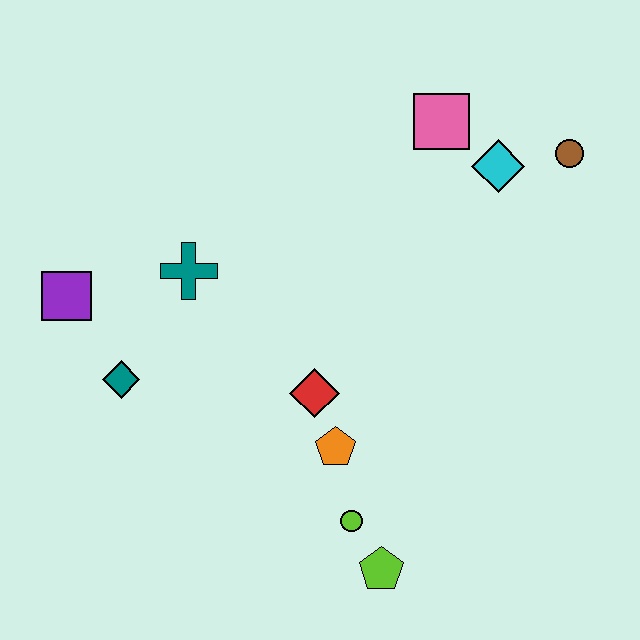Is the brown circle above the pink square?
No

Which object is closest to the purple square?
The teal diamond is closest to the purple square.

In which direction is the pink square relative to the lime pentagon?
The pink square is above the lime pentagon.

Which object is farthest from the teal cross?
The brown circle is farthest from the teal cross.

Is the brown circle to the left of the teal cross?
No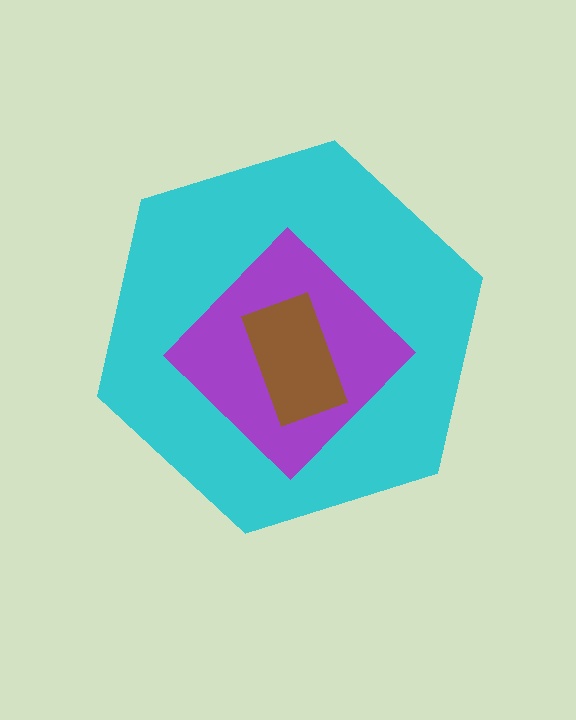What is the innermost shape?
The brown rectangle.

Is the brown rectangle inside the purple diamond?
Yes.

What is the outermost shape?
The cyan hexagon.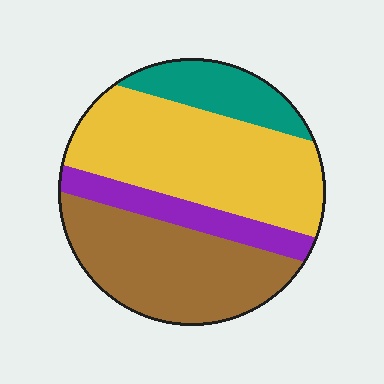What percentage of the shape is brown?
Brown covers roughly 35% of the shape.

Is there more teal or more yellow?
Yellow.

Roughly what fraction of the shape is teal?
Teal covers about 15% of the shape.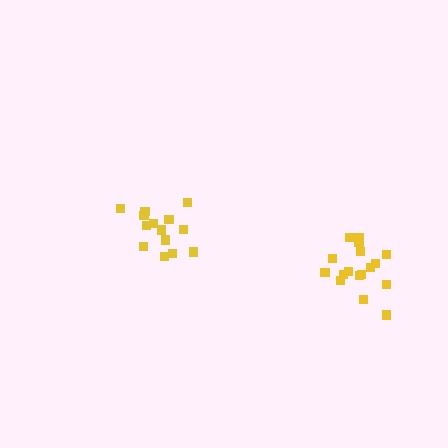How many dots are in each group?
Group 1: 14 dots, Group 2: 17 dots (31 total).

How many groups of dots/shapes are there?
There are 2 groups.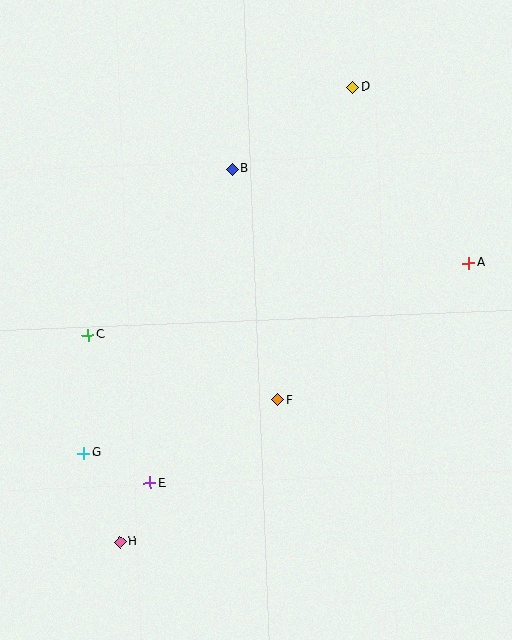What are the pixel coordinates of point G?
Point G is at (84, 453).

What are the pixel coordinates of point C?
Point C is at (88, 335).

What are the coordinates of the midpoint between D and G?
The midpoint between D and G is at (218, 270).